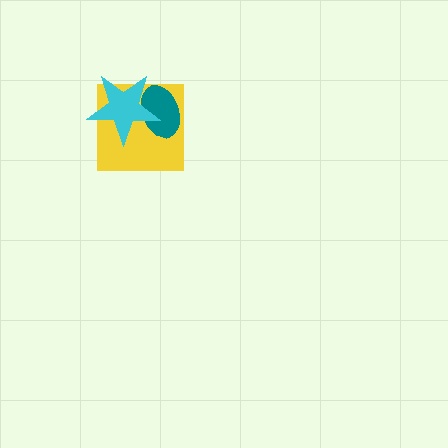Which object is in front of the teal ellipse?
The cyan star is in front of the teal ellipse.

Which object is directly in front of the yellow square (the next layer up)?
The teal ellipse is directly in front of the yellow square.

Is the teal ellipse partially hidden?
Yes, it is partially covered by another shape.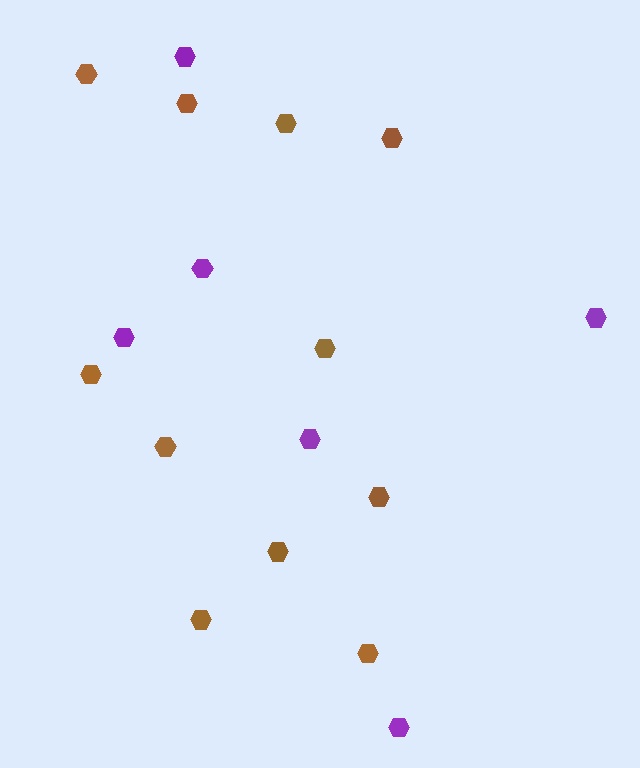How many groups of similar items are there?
There are 2 groups: one group of purple hexagons (6) and one group of brown hexagons (11).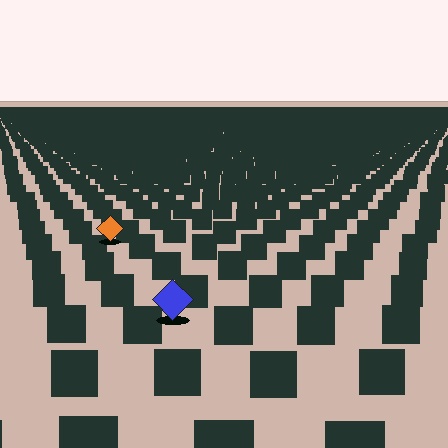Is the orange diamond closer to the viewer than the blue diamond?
No. The blue diamond is closer — you can tell from the texture gradient: the ground texture is coarser near it.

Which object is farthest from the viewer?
The orange diamond is farthest from the viewer. It appears smaller and the ground texture around it is denser.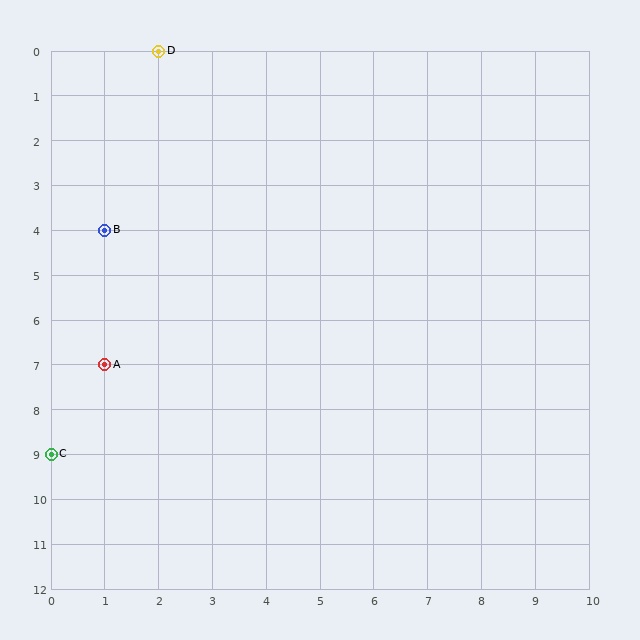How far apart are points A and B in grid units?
Points A and B are 3 rows apart.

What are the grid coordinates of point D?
Point D is at grid coordinates (2, 0).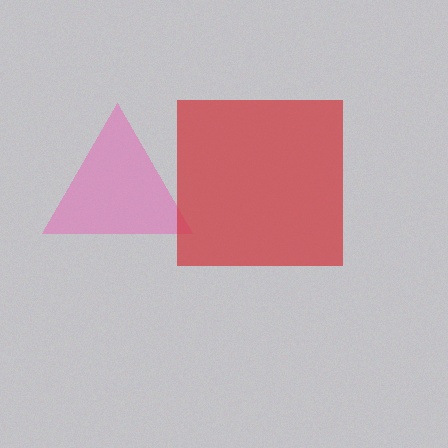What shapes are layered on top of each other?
The layered shapes are: a pink triangle, a red square.